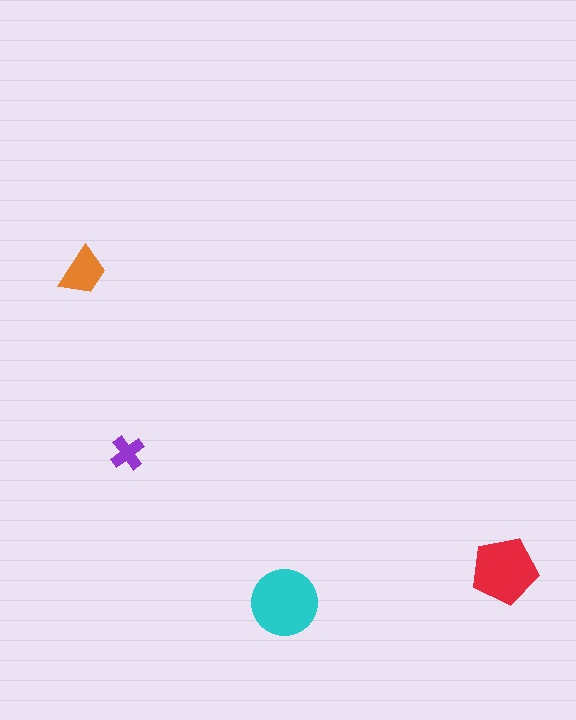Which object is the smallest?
The purple cross.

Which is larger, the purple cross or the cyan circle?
The cyan circle.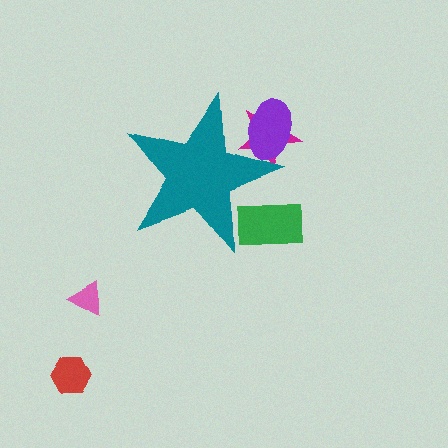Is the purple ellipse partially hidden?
Yes, the purple ellipse is partially hidden behind the teal star.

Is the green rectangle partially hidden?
Yes, the green rectangle is partially hidden behind the teal star.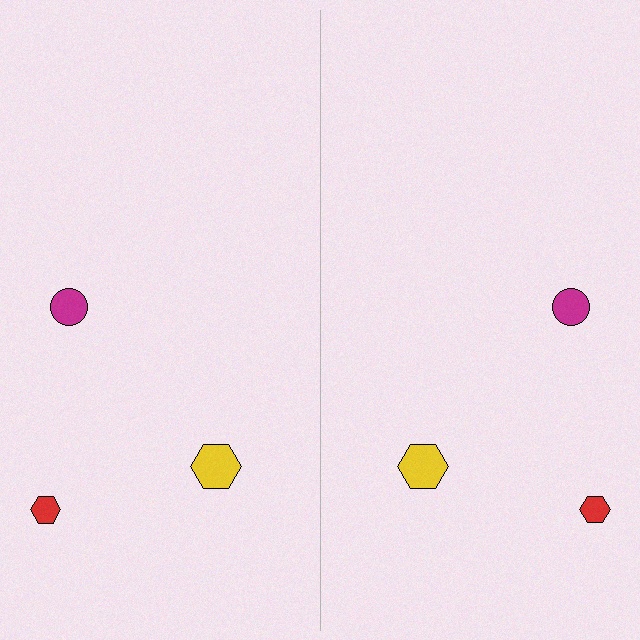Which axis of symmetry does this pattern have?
The pattern has a vertical axis of symmetry running through the center of the image.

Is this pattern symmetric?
Yes, this pattern has bilateral (reflection) symmetry.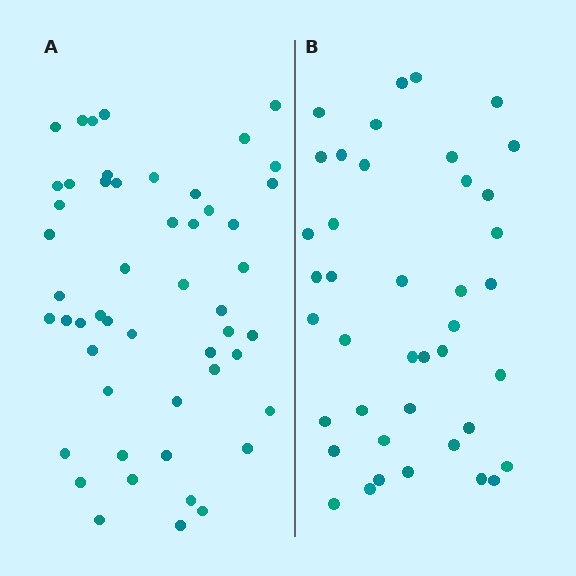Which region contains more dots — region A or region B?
Region A (the left region) has more dots.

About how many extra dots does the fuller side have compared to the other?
Region A has roughly 10 or so more dots than region B.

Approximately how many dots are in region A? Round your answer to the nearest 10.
About 50 dots. (The exact count is 51, which rounds to 50.)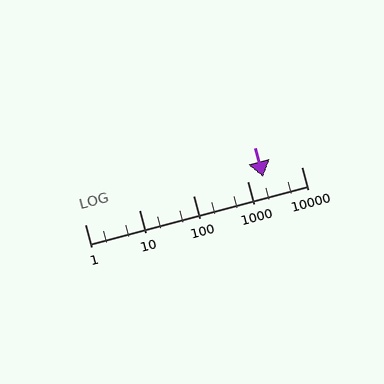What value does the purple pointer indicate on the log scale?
The pointer indicates approximately 2000.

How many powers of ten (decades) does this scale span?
The scale spans 4 decades, from 1 to 10000.